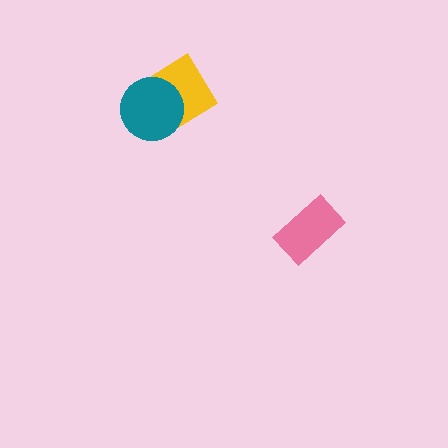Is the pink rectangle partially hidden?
No, no other shape covers it.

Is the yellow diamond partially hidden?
Yes, it is partially covered by another shape.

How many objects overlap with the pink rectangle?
0 objects overlap with the pink rectangle.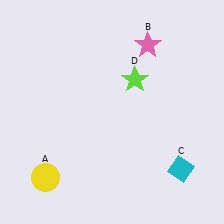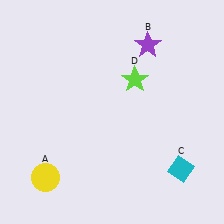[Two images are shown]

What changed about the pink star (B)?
In Image 1, B is pink. In Image 2, it changed to purple.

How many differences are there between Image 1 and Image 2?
There is 1 difference between the two images.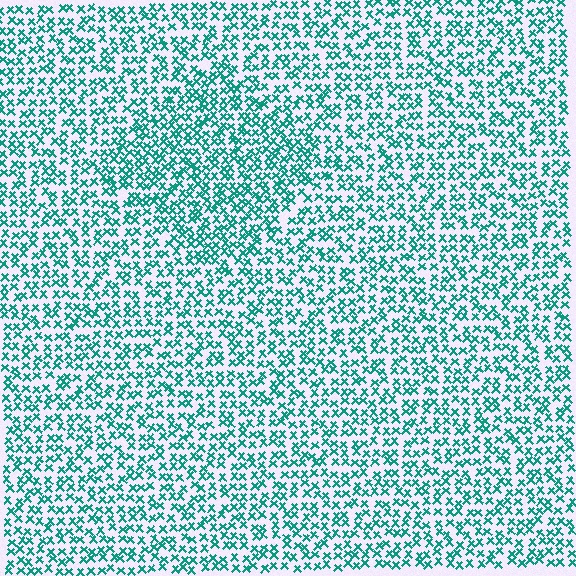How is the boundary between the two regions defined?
The boundary is defined by a change in element density (approximately 1.4x ratio). All elements are the same color, size, and shape.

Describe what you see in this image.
The image contains small teal elements arranged at two different densities. A diamond-shaped region is visible where the elements are more densely packed than the surrounding area.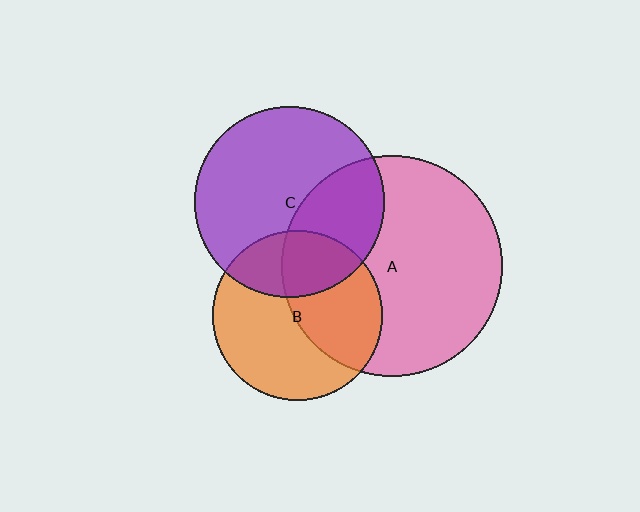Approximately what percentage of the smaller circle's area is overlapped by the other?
Approximately 35%.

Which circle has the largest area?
Circle A (pink).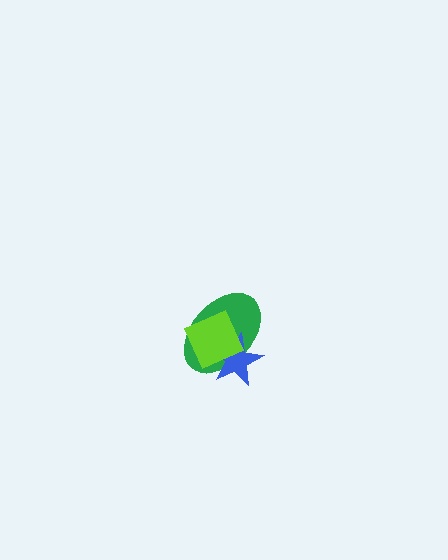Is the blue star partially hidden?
Yes, it is partially covered by another shape.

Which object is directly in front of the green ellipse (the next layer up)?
The blue star is directly in front of the green ellipse.